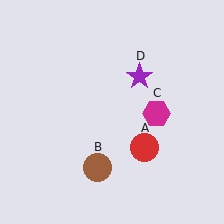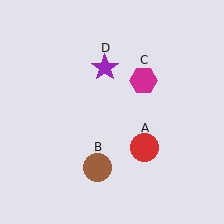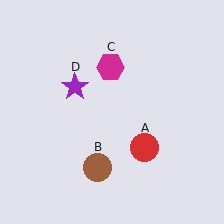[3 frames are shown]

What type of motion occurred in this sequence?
The magenta hexagon (object C), purple star (object D) rotated counterclockwise around the center of the scene.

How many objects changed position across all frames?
2 objects changed position: magenta hexagon (object C), purple star (object D).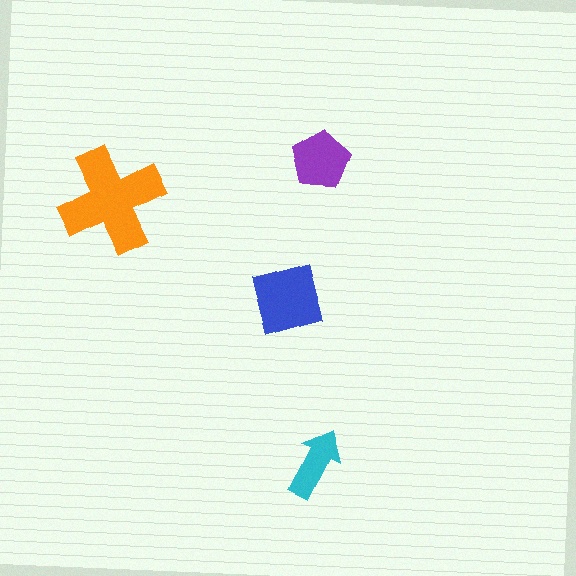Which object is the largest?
The orange cross.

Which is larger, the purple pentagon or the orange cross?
The orange cross.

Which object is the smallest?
The cyan arrow.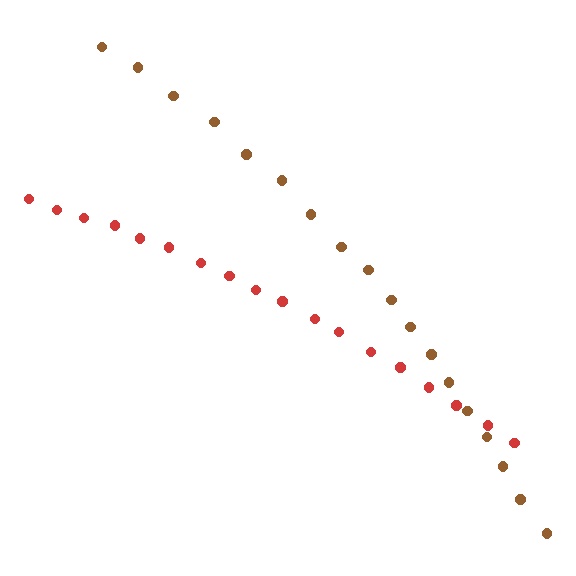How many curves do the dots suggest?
There are 2 distinct paths.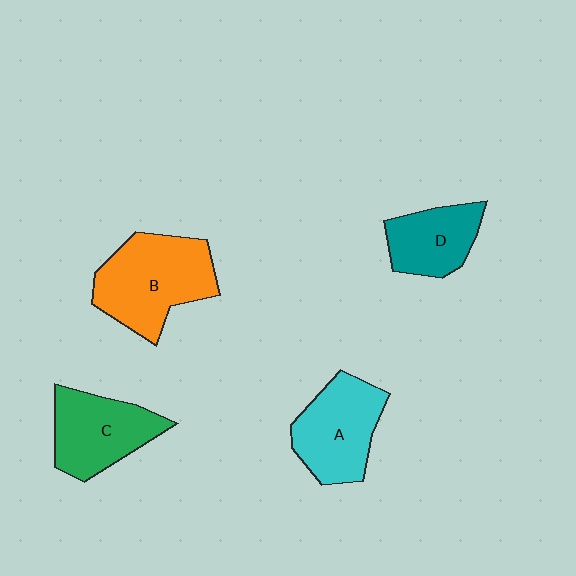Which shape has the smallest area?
Shape D (teal).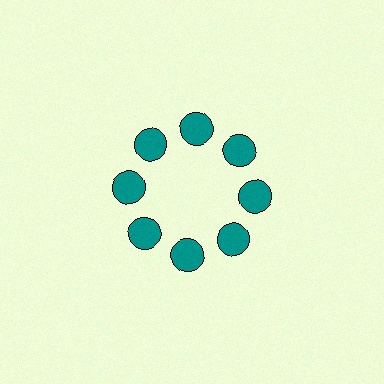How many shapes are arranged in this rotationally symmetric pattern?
There are 8 shapes, arranged in 8 groups of 1.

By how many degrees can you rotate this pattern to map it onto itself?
The pattern maps onto itself every 45 degrees of rotation.